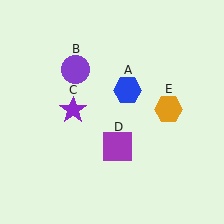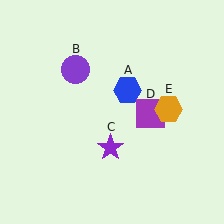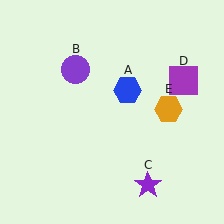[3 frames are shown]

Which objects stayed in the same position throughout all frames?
Blue hexagon (object A) and purple circle (object B) and orange hexagon (object E) remained stationary.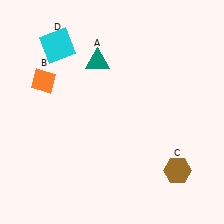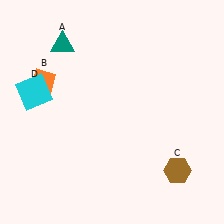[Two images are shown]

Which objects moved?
The objects that moved are: the teal triangle (A), the cyan square (D).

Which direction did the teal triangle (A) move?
The teal triangle (A) moved left.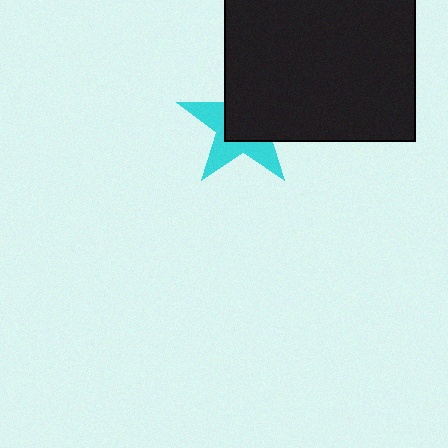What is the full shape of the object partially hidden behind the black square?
The partially hidden object is a cyan star.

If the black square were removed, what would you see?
You would see the complete cyan star.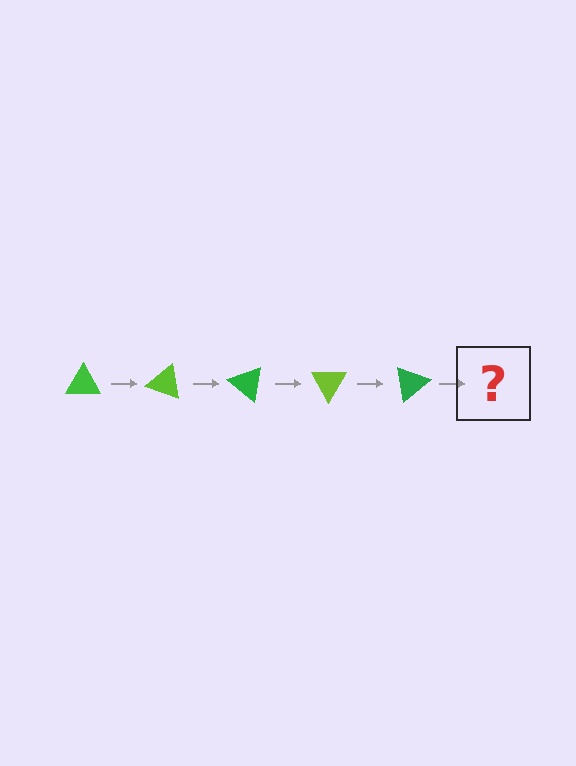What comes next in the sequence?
The next element should be a lime triangle, rotated 100 degrees from the start.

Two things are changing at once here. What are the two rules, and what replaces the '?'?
The two rules are that it rotates 20 degrees each step and the color cycles through green and lime. The '?' should be a lime triangle, rotated 100 degrees from the start.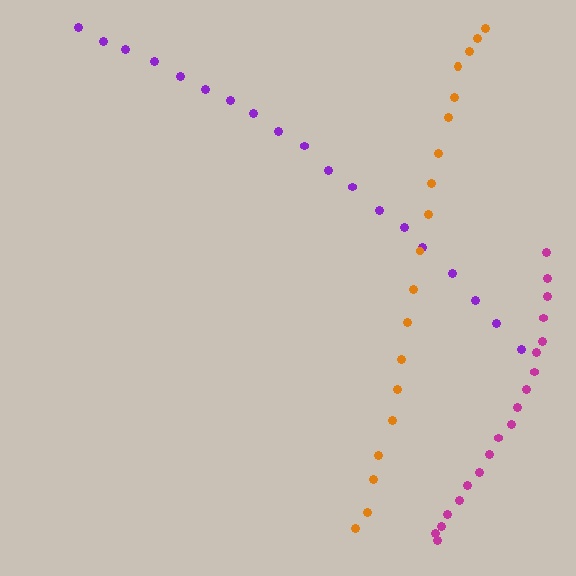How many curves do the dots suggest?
There are 3 distinct paths.